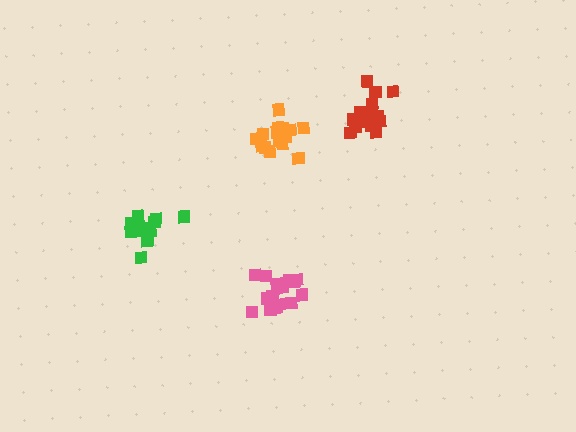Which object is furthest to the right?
The red cluster is rightmost.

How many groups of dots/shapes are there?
There are 4 groups.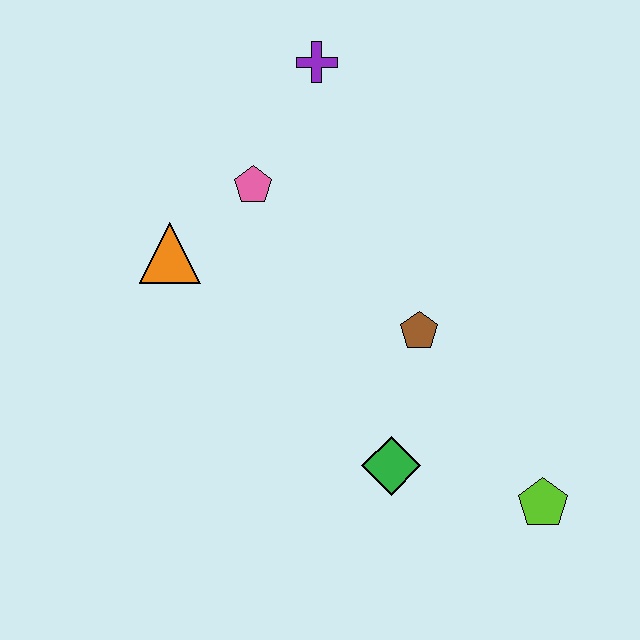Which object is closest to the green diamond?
The brown pentagon is closest to the green diamond.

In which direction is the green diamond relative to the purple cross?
The green diamond is below the purple cross.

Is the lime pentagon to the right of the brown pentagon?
Yes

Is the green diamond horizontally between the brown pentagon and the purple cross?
Yes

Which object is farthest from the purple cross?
The lime pentagon is farthest from the purple cross.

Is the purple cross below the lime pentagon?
No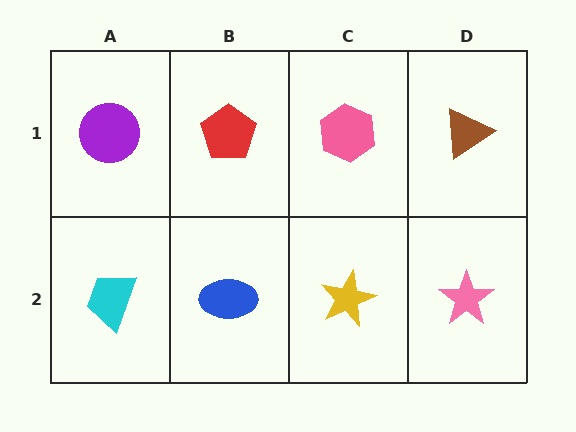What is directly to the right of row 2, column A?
A blue ellipse.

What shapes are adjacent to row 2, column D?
A brown triangle (row 1, column D), a yellow star (row 2, column C).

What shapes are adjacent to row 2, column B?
A red pentagon (row 1, column B), a cyan trapezoid (row 2, column A), a yellow star (row 2, column C).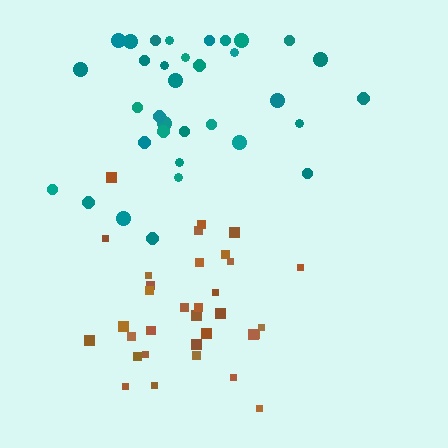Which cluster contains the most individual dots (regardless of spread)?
Brown (34).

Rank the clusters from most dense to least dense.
brown, teal.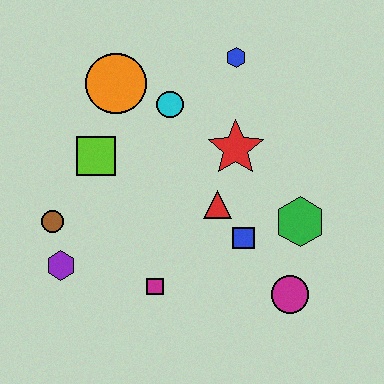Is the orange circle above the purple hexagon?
Yes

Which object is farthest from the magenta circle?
The orange circle is farthest from the magenta circle.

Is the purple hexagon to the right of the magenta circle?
No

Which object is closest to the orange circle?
The cyan circle is closest to the orange circle.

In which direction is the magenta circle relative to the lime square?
The magenta circle is to the right of the lime square.